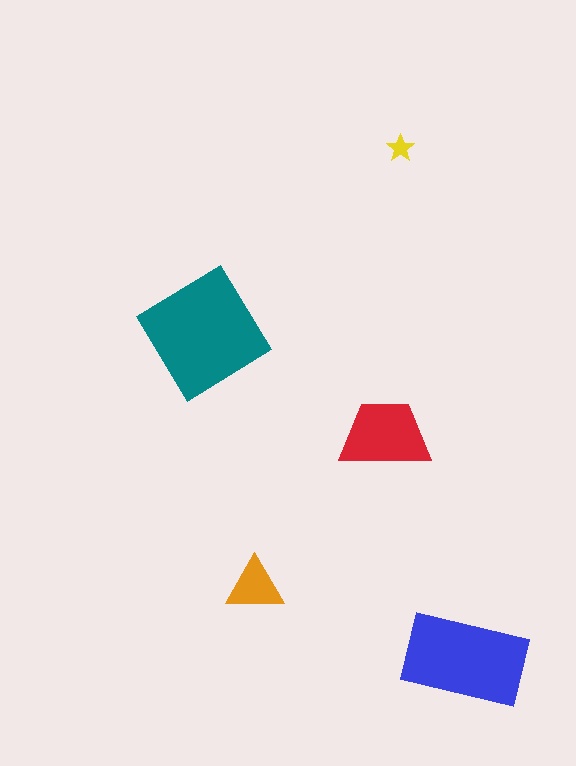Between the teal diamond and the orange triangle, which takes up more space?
The teal diamond.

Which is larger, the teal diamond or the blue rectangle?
The teal diamond.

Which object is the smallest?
The yellow star.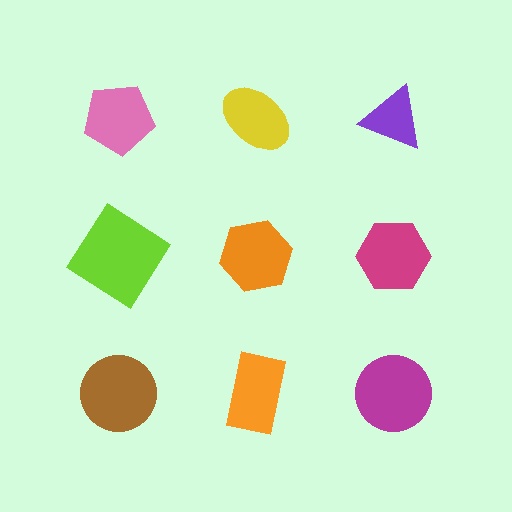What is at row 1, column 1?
A pink pentagon.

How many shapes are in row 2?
3 shapes.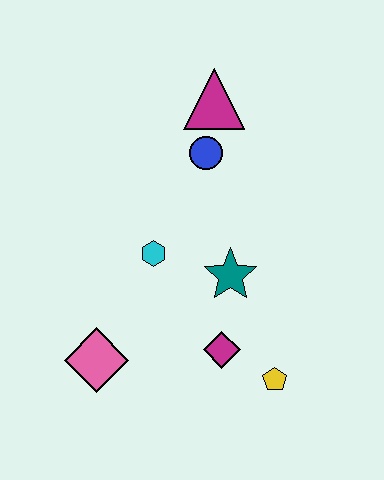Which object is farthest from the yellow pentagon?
The magenta triangle is farthest from the yellow pentagon.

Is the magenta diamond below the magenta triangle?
Yes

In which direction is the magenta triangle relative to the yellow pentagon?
The magenta triangle is above the yellow pentagon.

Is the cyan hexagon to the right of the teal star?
No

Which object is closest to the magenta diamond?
The yellow pentagon is closest to the magenta diamond.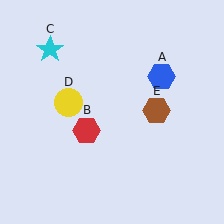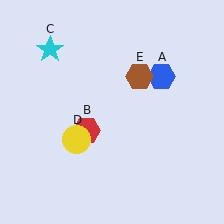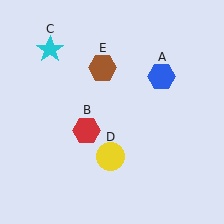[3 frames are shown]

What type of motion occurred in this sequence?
The yellow circle (object D), brown hexagon (object E) rotated counterclockwise around the center of the scene.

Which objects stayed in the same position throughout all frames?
Blue hexagon (object A) and red hexagon (object B) and cyan star (object C) remained stationary.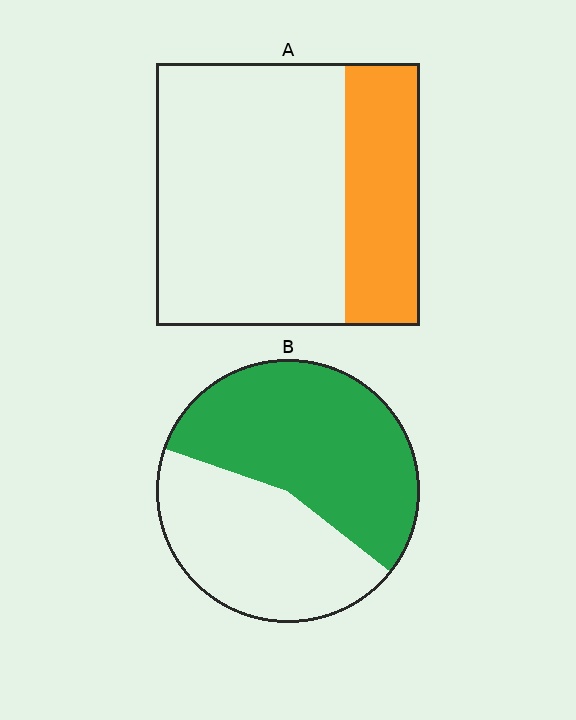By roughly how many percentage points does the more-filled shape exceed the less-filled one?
By roughly 25 percentage points (B over A).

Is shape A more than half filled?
No.